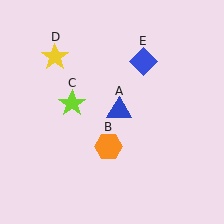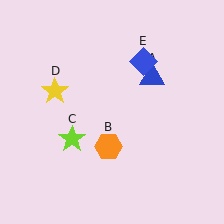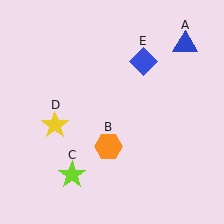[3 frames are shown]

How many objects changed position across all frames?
3 objects changed position: blue triangle (object A), lime star (object C), yellow star (object D).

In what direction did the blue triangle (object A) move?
The blue triangle (object A) moved up and to the right.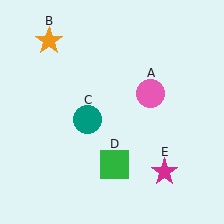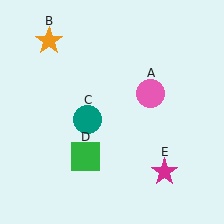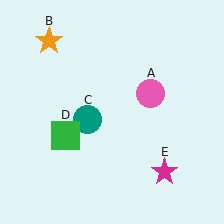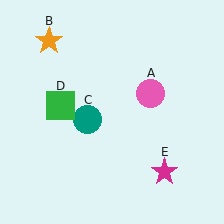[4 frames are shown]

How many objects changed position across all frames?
1 object changed position: green square (object D).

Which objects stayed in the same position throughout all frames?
Pink circle (object A) and orange star (object B) and teal circle (object C) and magenta star (object E) remained stationary.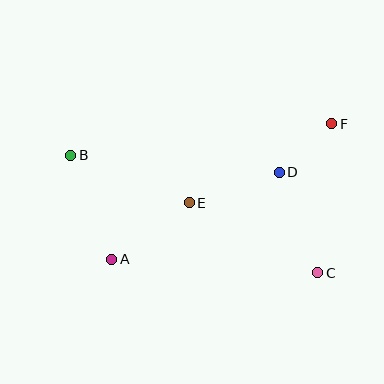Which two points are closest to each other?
Points D and F are closest to each other.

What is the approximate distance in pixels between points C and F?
The distance between C and F is approximately 150 pixels.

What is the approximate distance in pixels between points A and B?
The distance between A and B is approximately 112 pixels.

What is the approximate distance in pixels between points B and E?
The distance between B and E is approximately 128 pixels.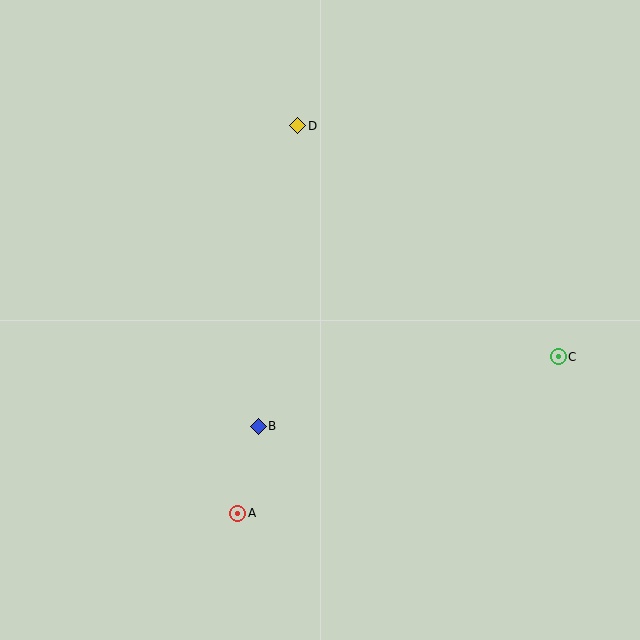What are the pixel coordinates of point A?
Point A is at (238, 513).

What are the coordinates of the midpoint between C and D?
The midpoint between C and D is at (428, 241).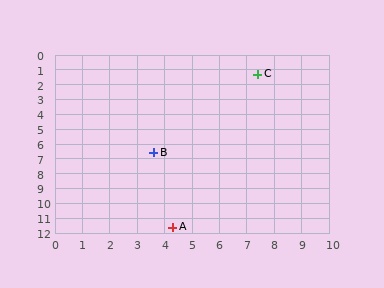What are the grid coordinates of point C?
Point C is at approximately (7.4, 1.3).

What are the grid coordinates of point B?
Point B is at approximately (3.6, 6.6).